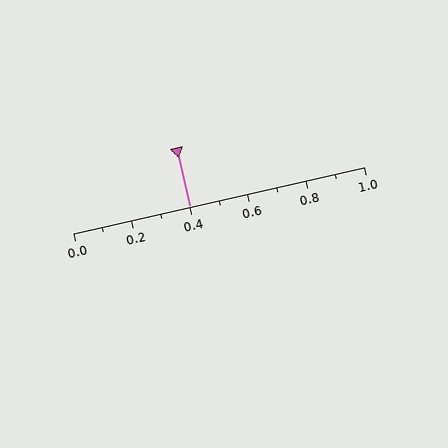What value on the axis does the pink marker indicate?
The marker indicates approximately 0.4.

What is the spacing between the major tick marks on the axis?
The major ticks are spaced 0.2 apart.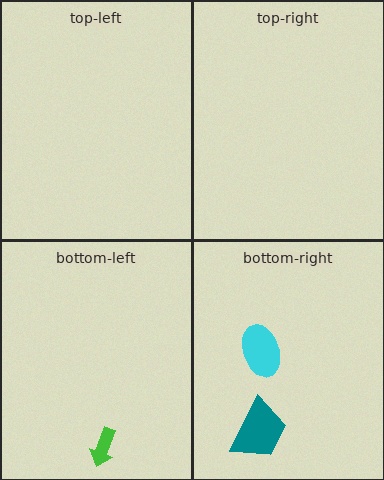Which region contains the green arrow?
The bottom-left region.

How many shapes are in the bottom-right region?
2.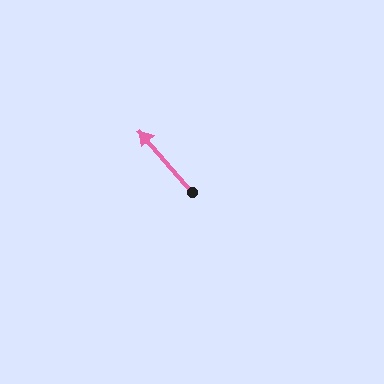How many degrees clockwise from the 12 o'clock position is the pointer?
Approximately 319 degrees.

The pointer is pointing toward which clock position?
Roughly 11 o'clock.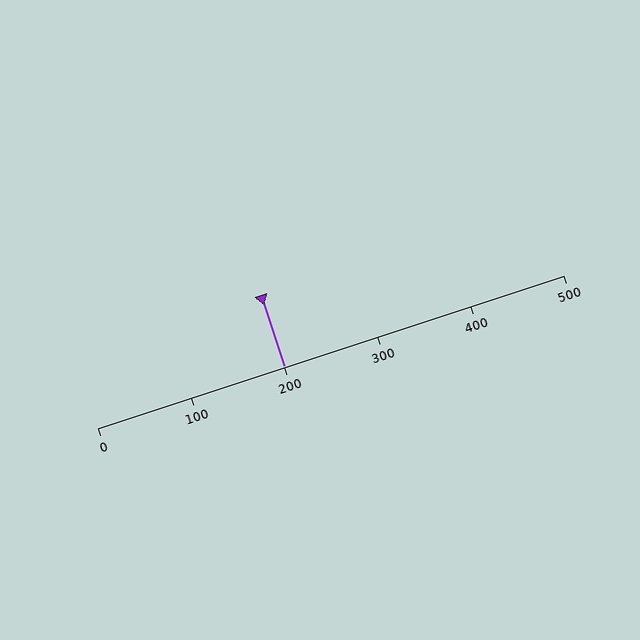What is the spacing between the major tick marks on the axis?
The major ticks are spaced 100 apart.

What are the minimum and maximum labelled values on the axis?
The axis runs from 0 to 500.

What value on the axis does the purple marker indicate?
The marker indicates approximately 200.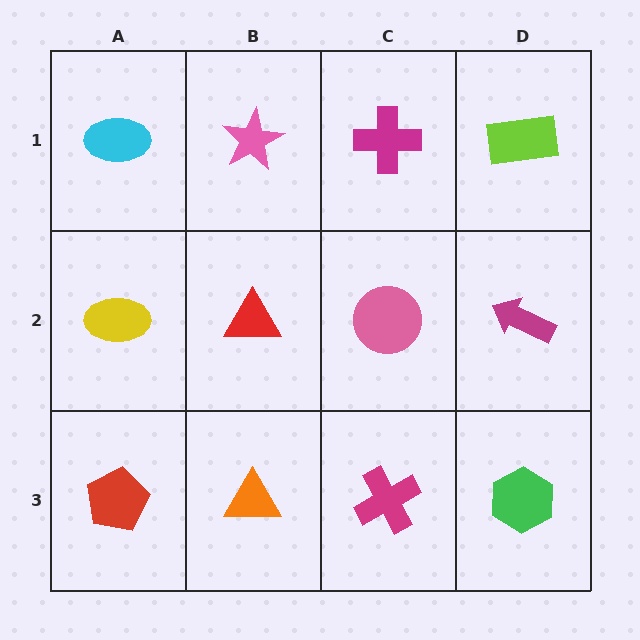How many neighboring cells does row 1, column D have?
2.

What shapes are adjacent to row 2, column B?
A pink star (row 1, column B), an orange triangle (row 3, column B), a yellow ellipse (row 2, column A), a pink circle (row 2, column C).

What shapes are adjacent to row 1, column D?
A magenta arrow (row 2, column D), a magenta cross (row 1, column C).